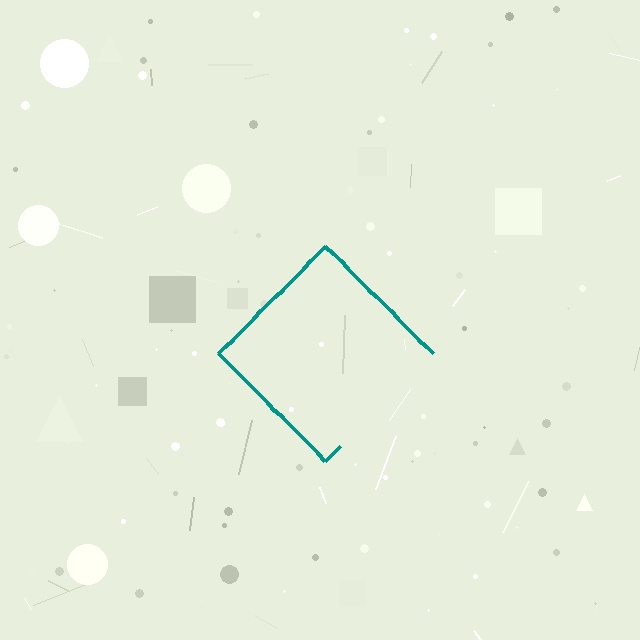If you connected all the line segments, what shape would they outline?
They would outline a diamond.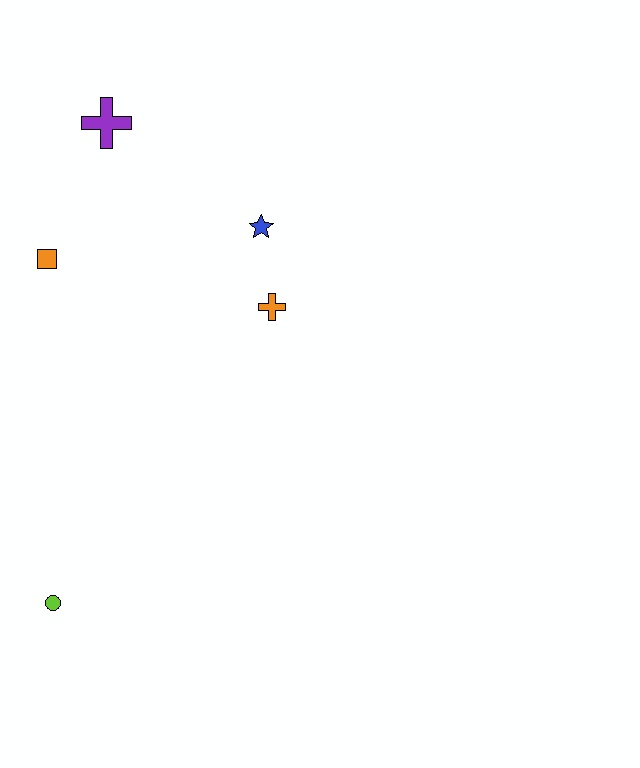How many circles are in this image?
There is 1 circle.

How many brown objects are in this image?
There are no brown objects.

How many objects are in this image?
There are 5 objects.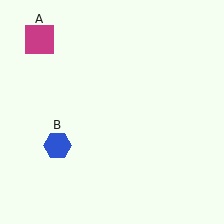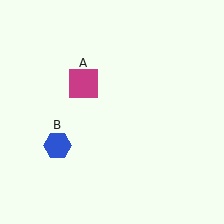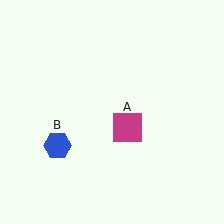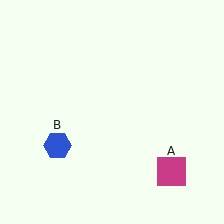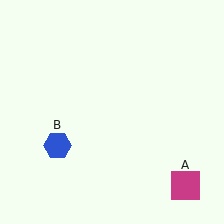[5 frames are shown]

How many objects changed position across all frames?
1 object changed position: magenta square (object A).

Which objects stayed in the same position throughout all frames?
Blue hexagon (object B) remained stationary.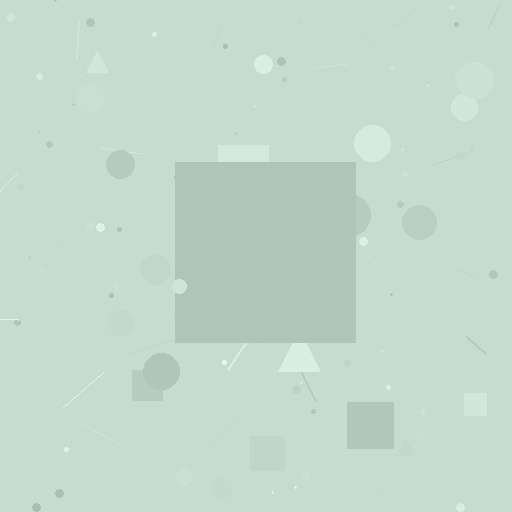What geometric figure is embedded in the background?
A square is embedded in the background.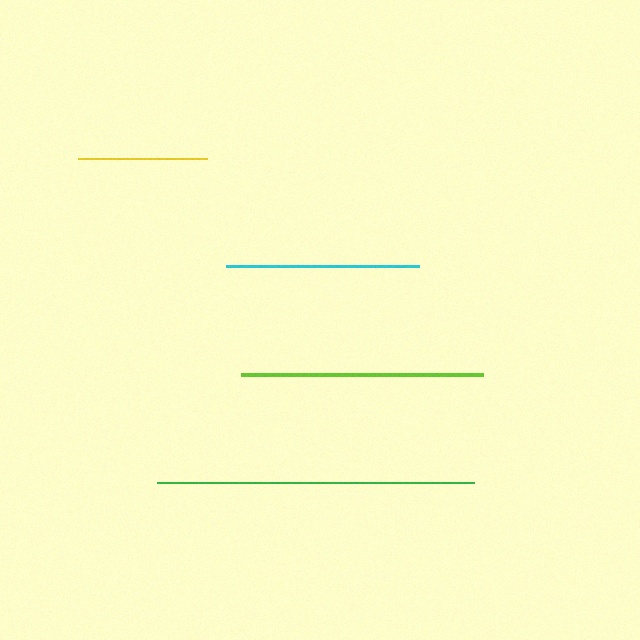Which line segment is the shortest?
The yellow line is the shortest at approximately 128 pixels.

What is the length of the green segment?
The green segment is approximately 317 pixels long.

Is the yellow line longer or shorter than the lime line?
The lime line is longer than the yellow line.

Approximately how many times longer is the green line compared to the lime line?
The green line is approximately 1.3 times the length of the lime line.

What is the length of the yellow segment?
The yellow segment is approximately 128 pixels long.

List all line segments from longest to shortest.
From longest to shortest: green, lime, cyan, yellow.